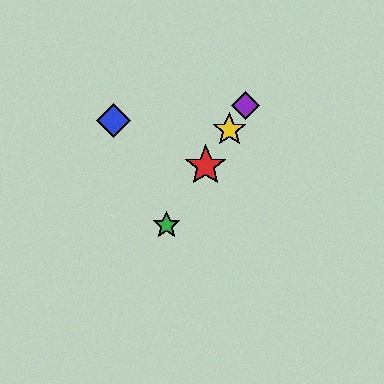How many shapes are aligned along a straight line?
4 shapes (the red star, the green star, the yellow star, the purple diamond) are aligned along a straight line.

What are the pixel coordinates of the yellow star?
The yellow star is at (229, 130).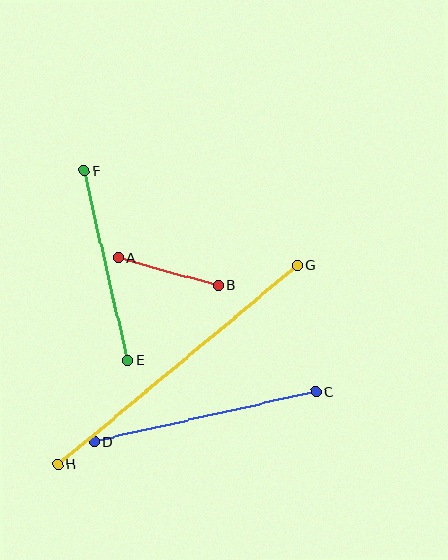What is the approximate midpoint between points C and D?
The midpoint is at approximately (205, 417) pixels.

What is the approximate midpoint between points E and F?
The midpoint is at approximately (106, 266) pixels.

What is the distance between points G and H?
The distance is approximately 311 pixels.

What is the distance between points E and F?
The distance is approximately 195 pixels.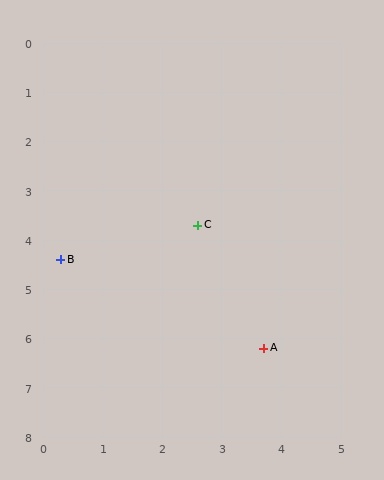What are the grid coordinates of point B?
Point B is at approximately (0.3, 4.4).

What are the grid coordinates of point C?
Point C is at approximately (2.6, 3.7).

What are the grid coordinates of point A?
Point A is at approximately (3.7, 6.2).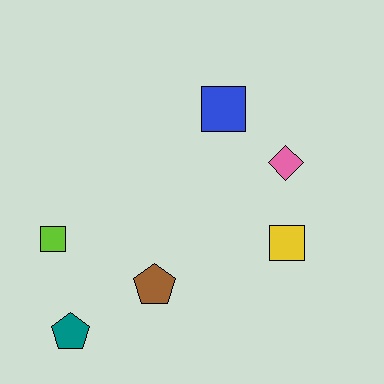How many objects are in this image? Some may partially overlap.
There are 6 objects.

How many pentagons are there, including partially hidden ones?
There are 2 pentagons.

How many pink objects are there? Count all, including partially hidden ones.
There is 1 pink object.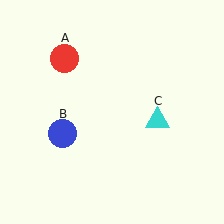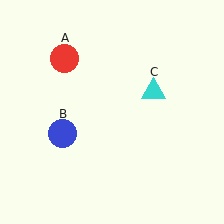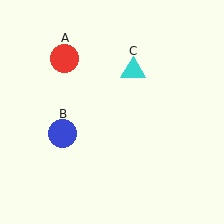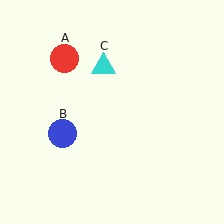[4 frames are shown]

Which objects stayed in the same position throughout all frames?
Red circle (object A) and blue circle (object B) remained stationary.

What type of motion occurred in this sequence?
The cyan triangle (object C) rotated counterclockwise around the center of the scene.